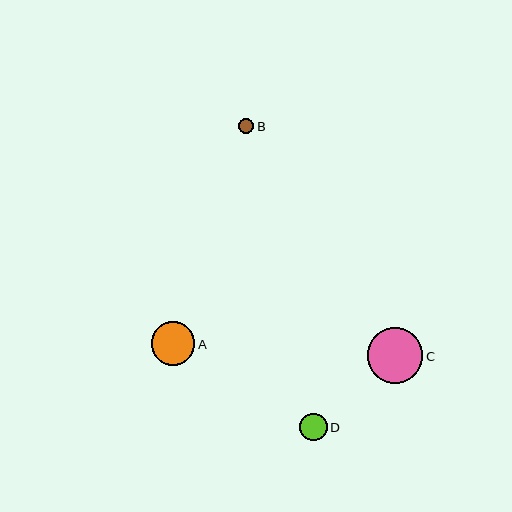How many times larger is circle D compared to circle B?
Circle D is approximately 1.8 times the size of circle B.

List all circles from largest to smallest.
From largest to smallest: C, A, D, B.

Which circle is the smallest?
Circle B is the smallest with a size of approximately 15 pixels.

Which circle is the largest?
Circle C is the largest with a size of approximately 56 pixels.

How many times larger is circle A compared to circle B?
Circle A is approximately 2.9 times the size of circle B.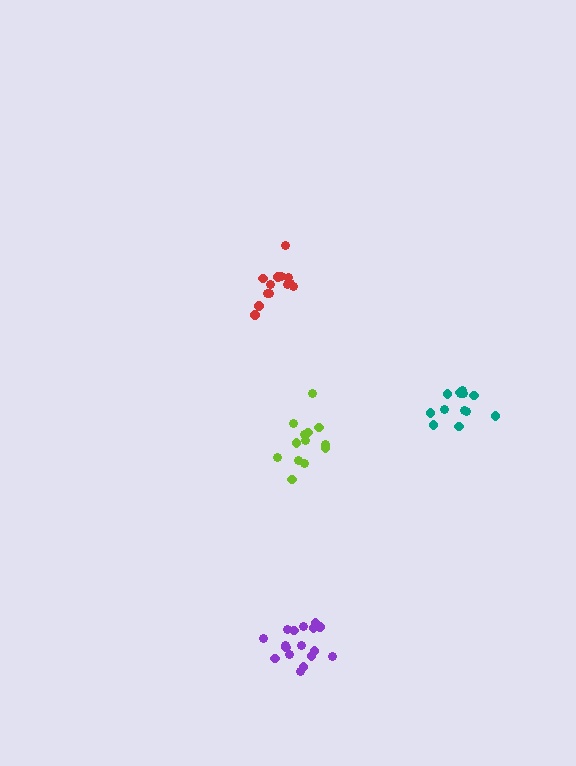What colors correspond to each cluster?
The clusters are colored: teal, purple, lime, red.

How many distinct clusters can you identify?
There are 4 distinct clusters.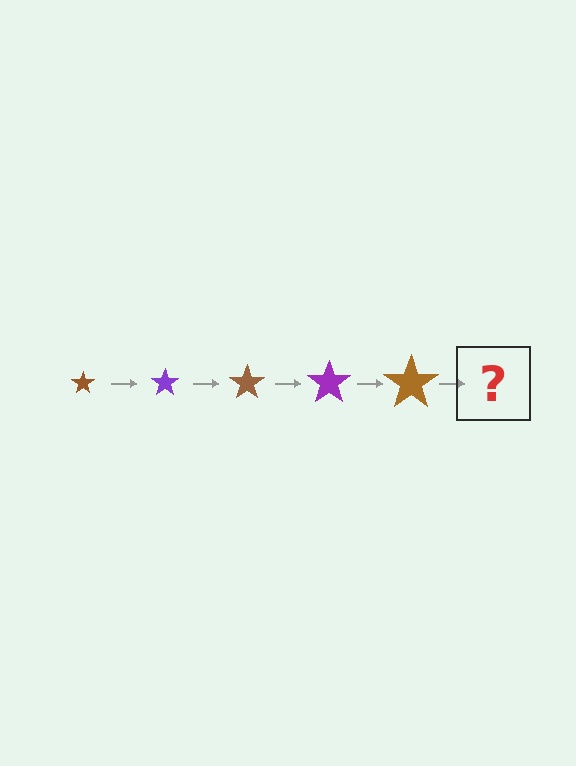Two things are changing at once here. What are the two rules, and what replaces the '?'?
The two rules are that the star grows larger each step and the color cycles through brown and purple. The '?' should be a purple star, larger than the previous one.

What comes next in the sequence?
The next element should be a purple star, larger than the previous one.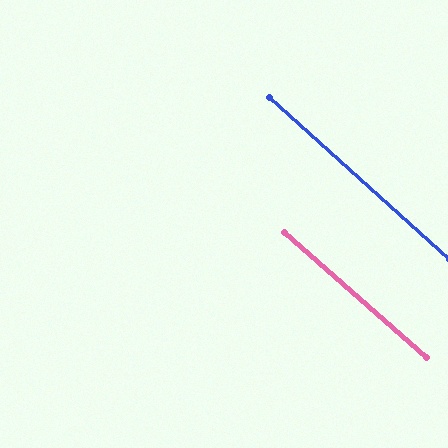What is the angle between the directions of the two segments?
Approximately 0 degrees.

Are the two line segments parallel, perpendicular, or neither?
Parallel — their directions differ by only 0.5°.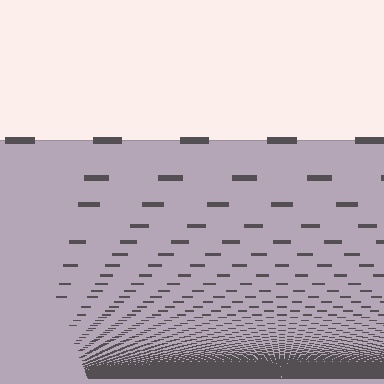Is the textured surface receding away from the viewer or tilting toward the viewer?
The surface appears to tilt toward the viewer. Texture elements get larger and sparser toward the top.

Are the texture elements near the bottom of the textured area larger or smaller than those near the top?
Smaller. The gradient is inverted — elements near the bottom are smaller and denser.